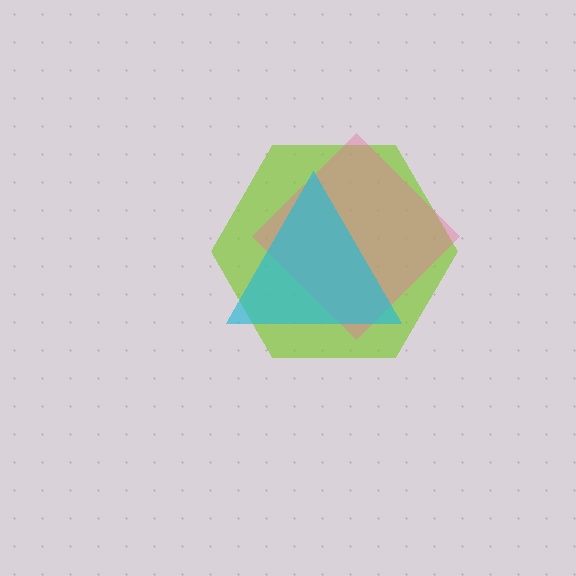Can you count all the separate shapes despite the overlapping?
Yes, there are 3 separate shapes.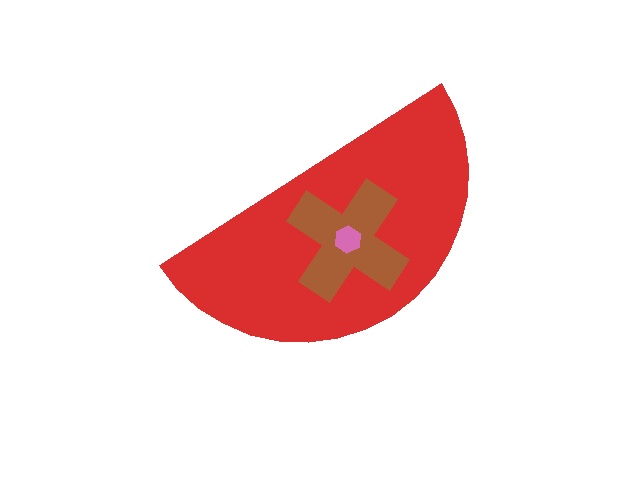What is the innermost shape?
The pink hexagon.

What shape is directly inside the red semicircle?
The brown cross.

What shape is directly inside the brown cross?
The pink hexagon.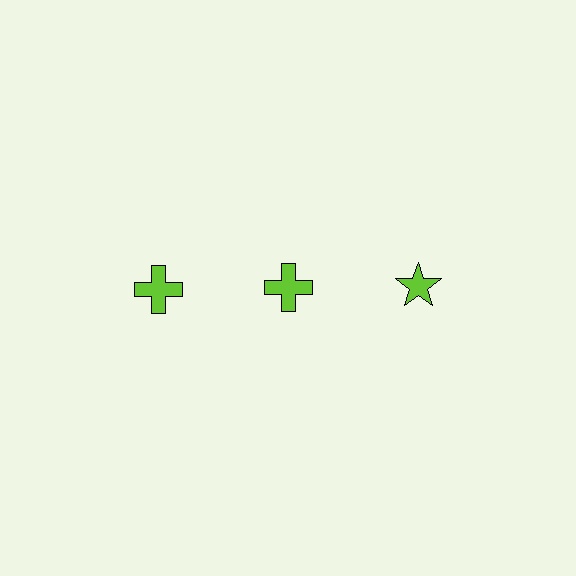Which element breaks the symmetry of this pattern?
The lime star in the top row, center column breaks the symmetry. All other shapes are lime crosses.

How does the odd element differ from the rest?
It has a different shape: star instead of cross.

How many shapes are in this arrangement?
There are 3 shapes arranged in a grid pattern.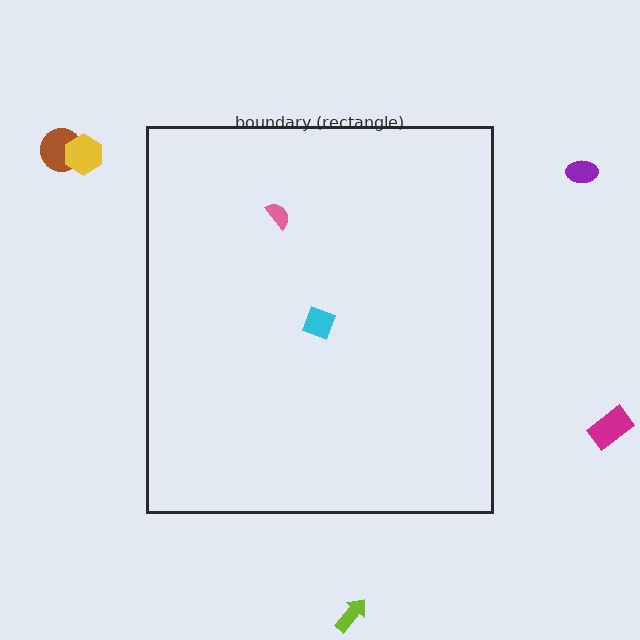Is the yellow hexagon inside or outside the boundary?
Outside.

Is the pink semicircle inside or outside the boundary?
Inside.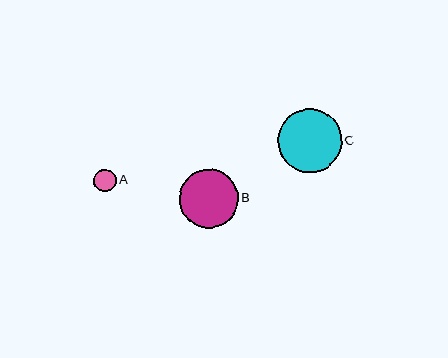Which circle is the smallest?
Circle A is the smallest with a size of approximately 23 pixels.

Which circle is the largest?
Circle C is the largest with a size of approximately 64 pixels.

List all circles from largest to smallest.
From largest to smallest: C, B, A.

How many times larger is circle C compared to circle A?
Circle C is approximately 2.8 times the size of circle A.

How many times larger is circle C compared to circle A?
Circle C is approximately 2.8 times the size of circle A.